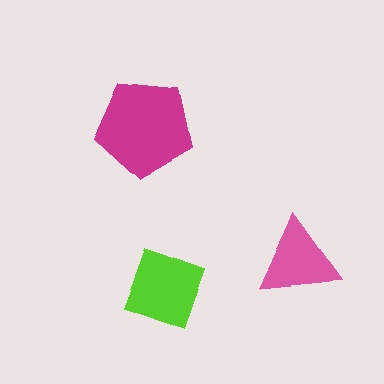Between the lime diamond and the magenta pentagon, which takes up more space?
The magenta pentagon.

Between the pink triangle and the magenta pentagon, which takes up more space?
The magenta pentagon.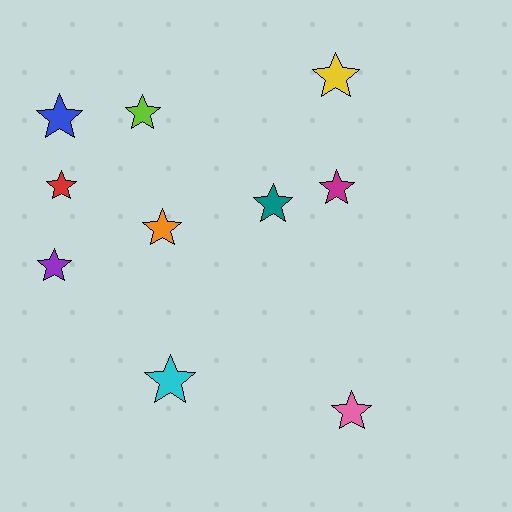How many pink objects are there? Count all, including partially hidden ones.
There is 1 pink object.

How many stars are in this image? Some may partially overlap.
There are 10 stars.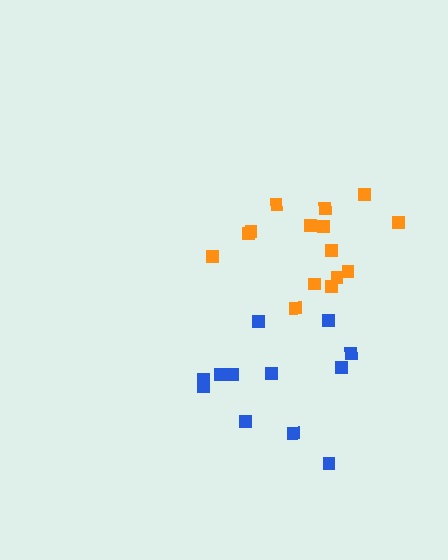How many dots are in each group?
Group 1: 12 dots, Group 2: 15 dots (27 total).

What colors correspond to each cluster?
The clusters are colored: blue, orange.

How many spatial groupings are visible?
There are 2 spatial groupings.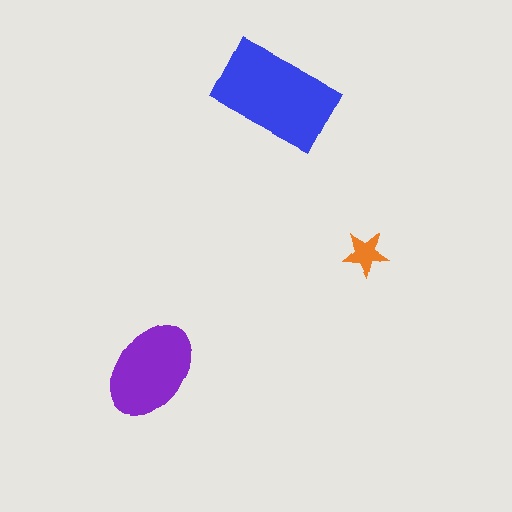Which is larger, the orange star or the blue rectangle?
The blue rectangle.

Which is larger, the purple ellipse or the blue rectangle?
The blue rectangle.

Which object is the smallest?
The orange star.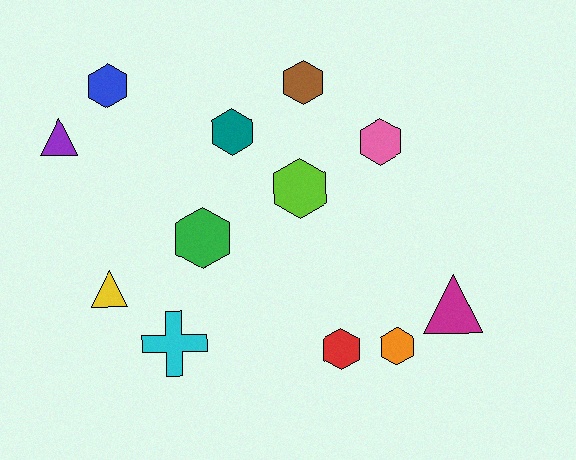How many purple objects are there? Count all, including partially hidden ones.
There is 1 purple object.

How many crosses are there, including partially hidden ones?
There is 1 cross.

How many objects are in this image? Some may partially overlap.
There are 12 objects.